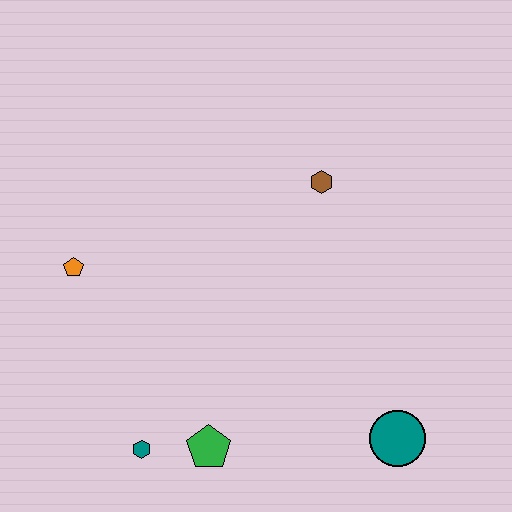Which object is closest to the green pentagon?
The teal hexagon is closest to the green pentagon.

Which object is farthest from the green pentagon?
The brown hexagon is farthest from the green pentagon.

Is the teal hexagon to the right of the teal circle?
No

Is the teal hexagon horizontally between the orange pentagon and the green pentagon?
Yes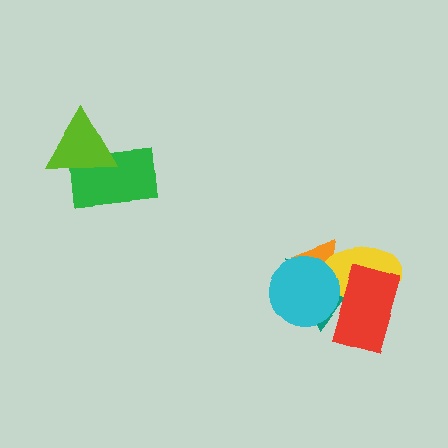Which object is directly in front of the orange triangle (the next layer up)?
The yellow ellipse is directly in front of the orange triangle.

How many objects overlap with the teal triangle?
4 objects overlap with the teal triangle.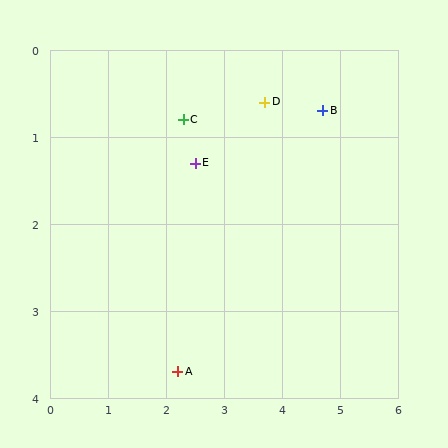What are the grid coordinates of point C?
Point C is at approximately (2.3, 0.8).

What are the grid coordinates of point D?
Point D is at approximately (3.7, 0.6).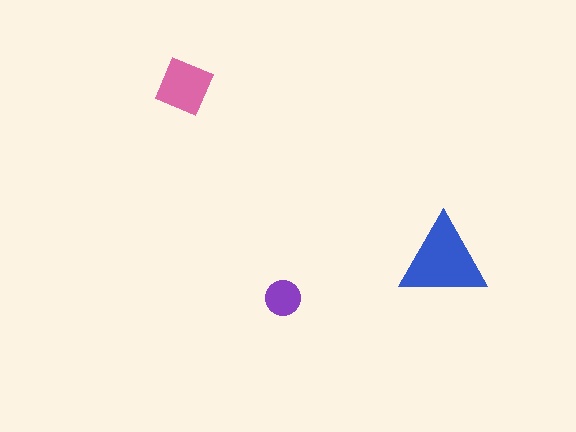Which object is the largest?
The blue triangle.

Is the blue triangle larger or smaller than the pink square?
Larger.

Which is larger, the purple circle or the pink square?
The pink square.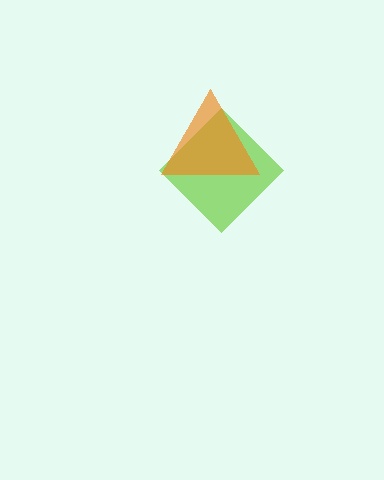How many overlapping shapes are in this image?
There are 2 overlapping shapes in the image.